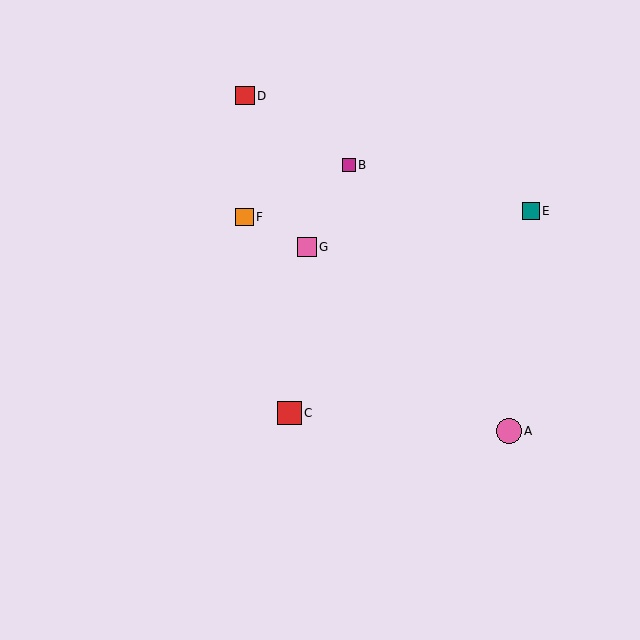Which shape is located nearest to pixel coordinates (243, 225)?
The orange square (labeled F) at (244, 217) is nearest to that location.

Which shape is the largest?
The pink circle (labeled A) is the largest.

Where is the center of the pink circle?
The center of the pink circle is at (509, 431).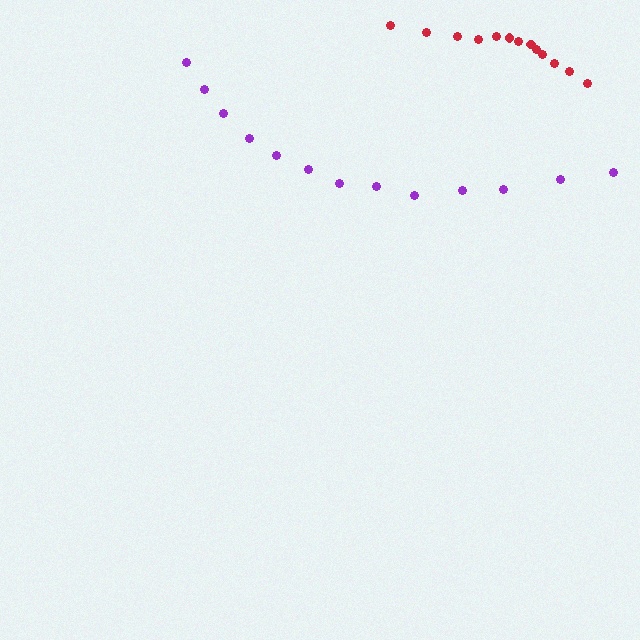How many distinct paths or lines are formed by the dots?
There are 2 distinct paths.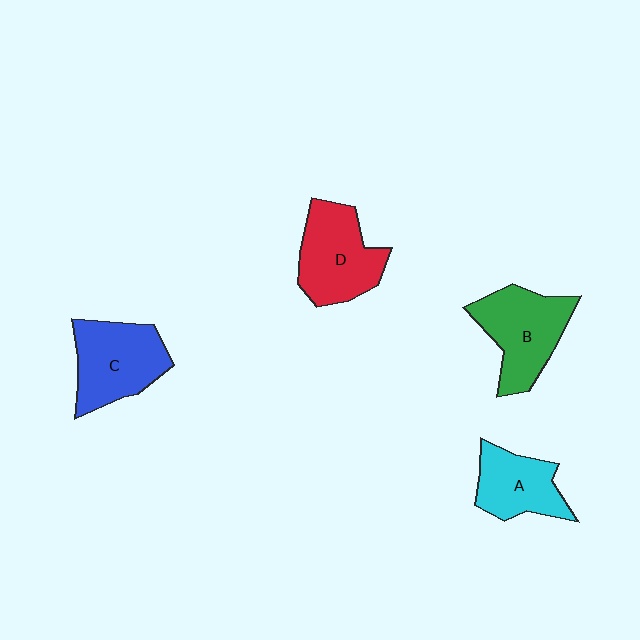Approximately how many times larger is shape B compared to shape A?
Approximately 1.3 times.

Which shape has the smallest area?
Shape A (cyan).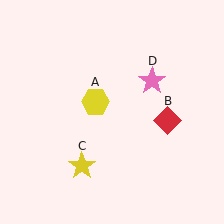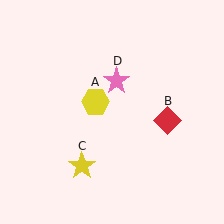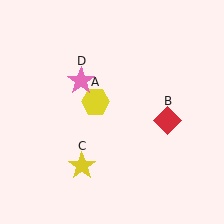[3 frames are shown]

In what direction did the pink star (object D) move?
The pink star (object D) moved left.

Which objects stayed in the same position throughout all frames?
Yellow hexagon (object A) and red diamond (object B) and yellow star (object C) remained stationary.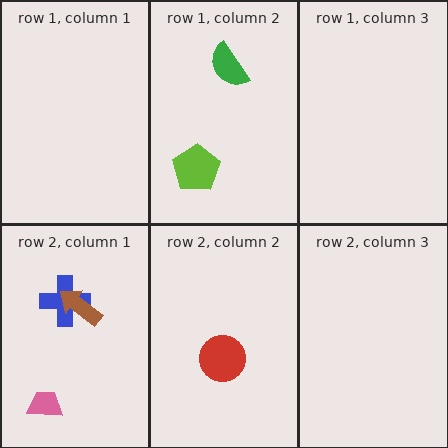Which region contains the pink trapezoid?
The row 2, column 1 region.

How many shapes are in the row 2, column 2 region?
1.